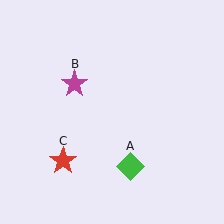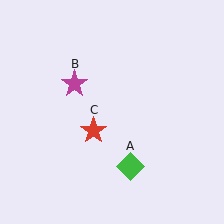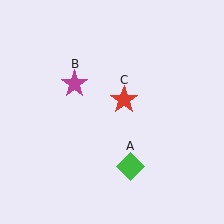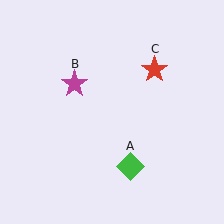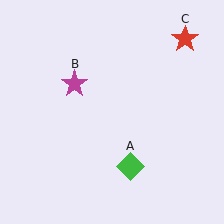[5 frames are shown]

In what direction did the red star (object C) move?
The red star (object C) moved up and to the right.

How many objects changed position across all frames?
1 object changed position: red star (object C).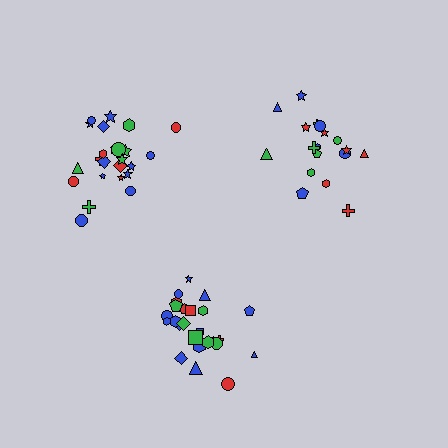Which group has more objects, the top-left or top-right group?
The top-left group.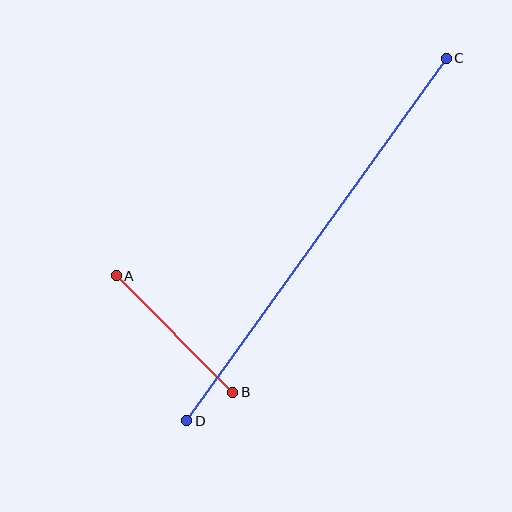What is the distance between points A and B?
The distance is approximately 165 pixels.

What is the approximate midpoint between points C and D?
The midpoint is at approximately (316, 239) pixels.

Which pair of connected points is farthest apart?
Points C and D are farthest apart.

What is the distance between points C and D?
The distance is approximately 446 pixels.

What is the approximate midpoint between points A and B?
The midpoint is at approximately (175, 334) pixels.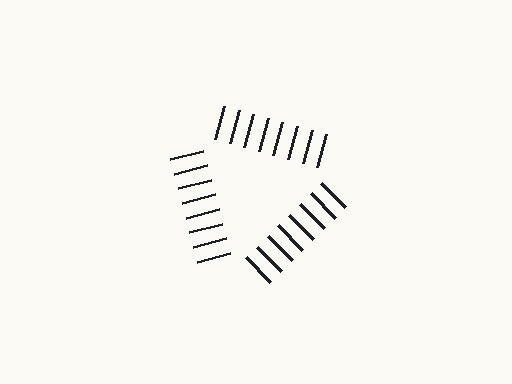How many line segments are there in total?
24 — 8 along each of the 3 edges.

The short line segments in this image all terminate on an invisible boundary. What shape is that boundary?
An illusory triangle — the line segments terminate on its edges but no continuous stroke is drawn.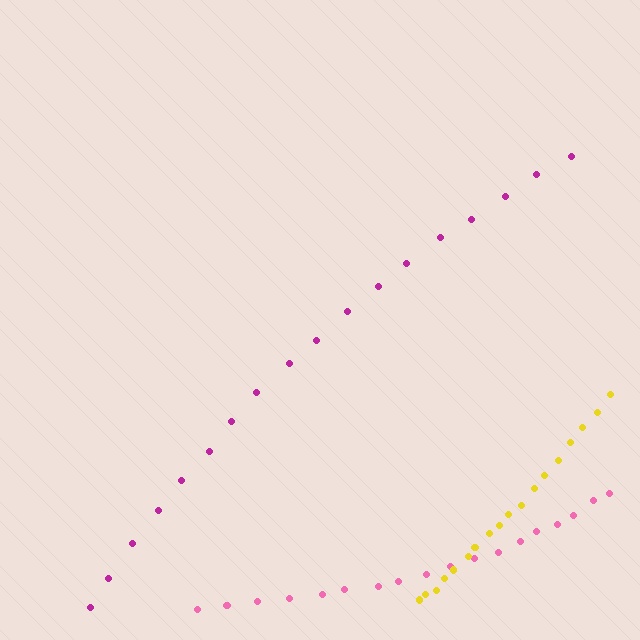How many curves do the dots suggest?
There are 3 distinct paths.